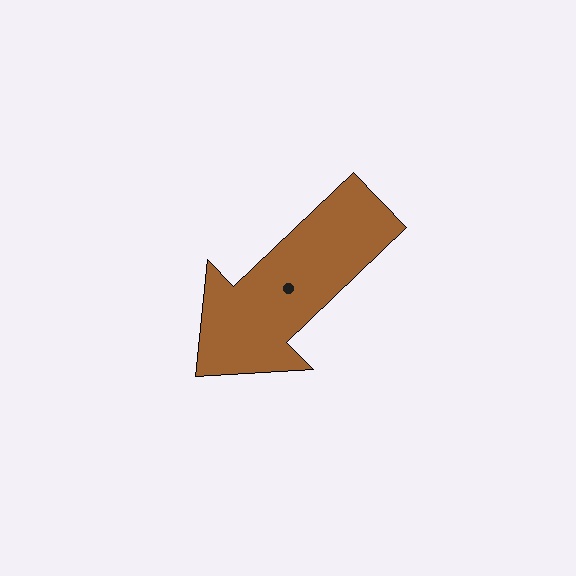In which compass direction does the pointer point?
Southwest.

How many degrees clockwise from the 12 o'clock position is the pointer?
Approximately 226 degrees.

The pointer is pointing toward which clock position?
Roughly 8 o'clock.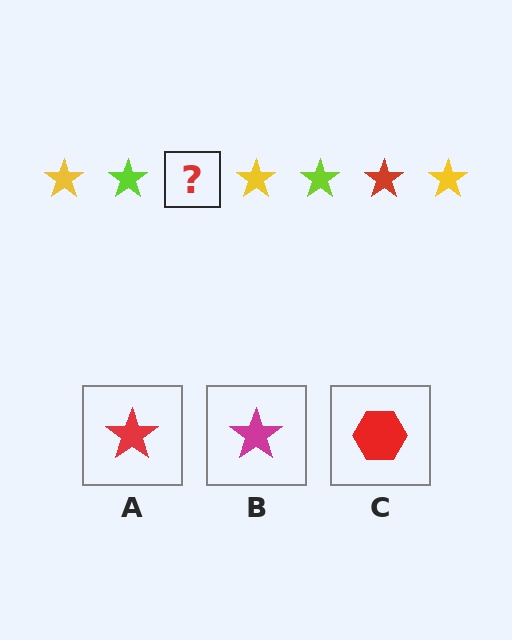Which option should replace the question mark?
Option A.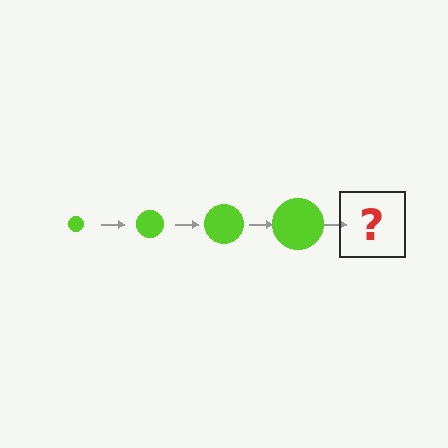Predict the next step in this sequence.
The next step is a lime circle, larger than the previous one.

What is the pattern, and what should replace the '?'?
The pattern is that the circle gets progressively larger each step. The '?' should be a lime circle, larger than the previous one.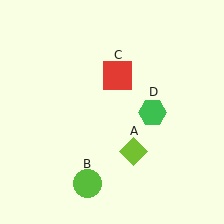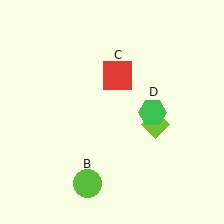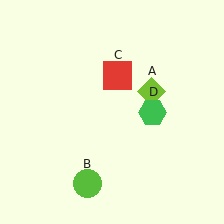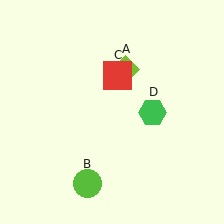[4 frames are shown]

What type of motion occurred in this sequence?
The lime diamond (object A) rotated counterclockwise around the center of the scene.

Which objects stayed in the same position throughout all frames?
Lime circle (object B) and red square (object C) and green hexagon (object D) remained stationary.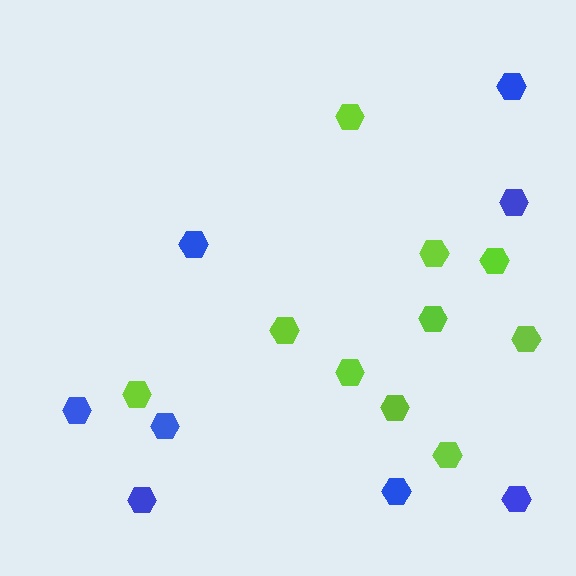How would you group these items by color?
There are 2 groups: one group of blue hexagons (8) and one group of lime hexagons (10).